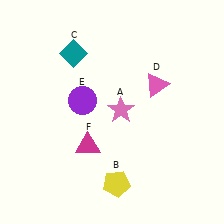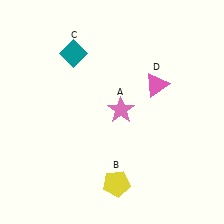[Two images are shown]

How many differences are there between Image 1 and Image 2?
There are 2 differences between the two images.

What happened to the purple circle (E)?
The purple circle (E) was removed in Image 2. It was in the top-left area of Image 1.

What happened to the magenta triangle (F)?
The magenta triangle (F) was removed in Image 2. It was in the bottom-left area of Image 1.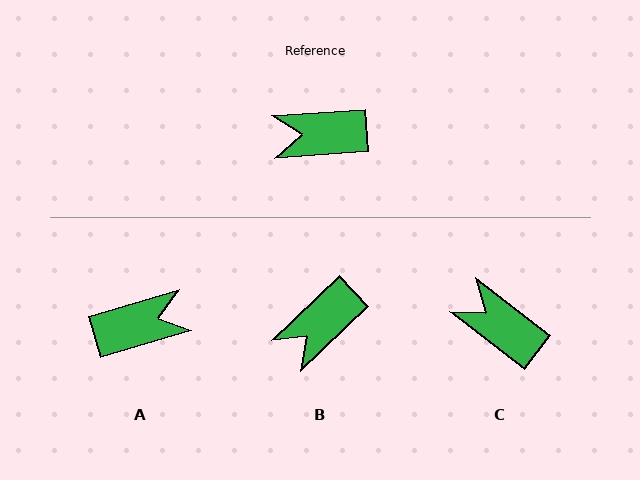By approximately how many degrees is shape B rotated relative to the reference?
Approximately 39 degrees counter-clockwise.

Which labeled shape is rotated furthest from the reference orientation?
A, about 168 degrees away.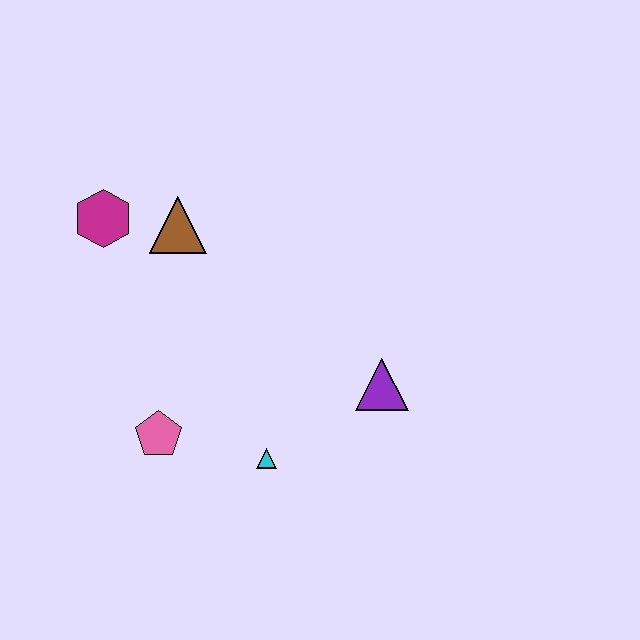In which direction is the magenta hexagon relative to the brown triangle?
The magenta hexagon is to the left of the brown triangle.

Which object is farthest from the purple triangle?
The magenta hexagon is farthest from the purple triangle.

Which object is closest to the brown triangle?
The magenta hexagon is closest to the brown triangle.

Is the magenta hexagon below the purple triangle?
No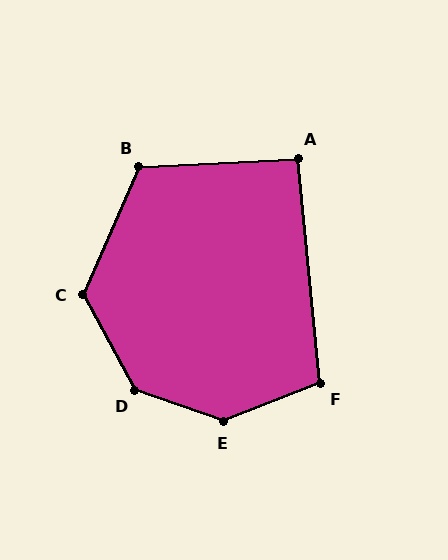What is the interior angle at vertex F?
Approximately 106 degrees (obtuse).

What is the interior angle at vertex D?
Approximately 138 degrees (obtuse).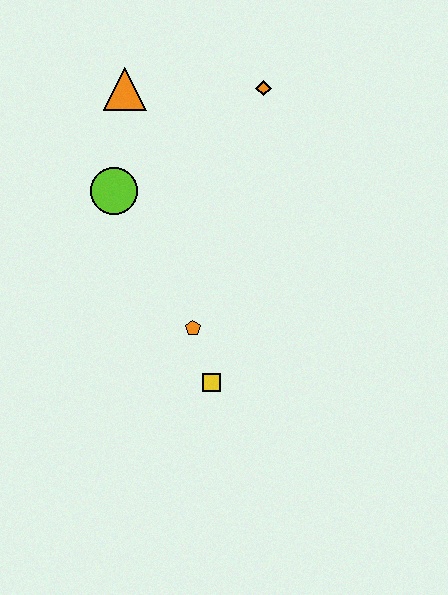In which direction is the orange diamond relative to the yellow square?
The orange diamond is above the yellow square.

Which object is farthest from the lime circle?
The yellow square is farthest from the lime circle.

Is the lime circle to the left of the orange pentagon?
Yes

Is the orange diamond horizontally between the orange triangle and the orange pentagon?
No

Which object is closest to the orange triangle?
The lime circle is closest to the orange triangle.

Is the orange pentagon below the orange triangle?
Yes